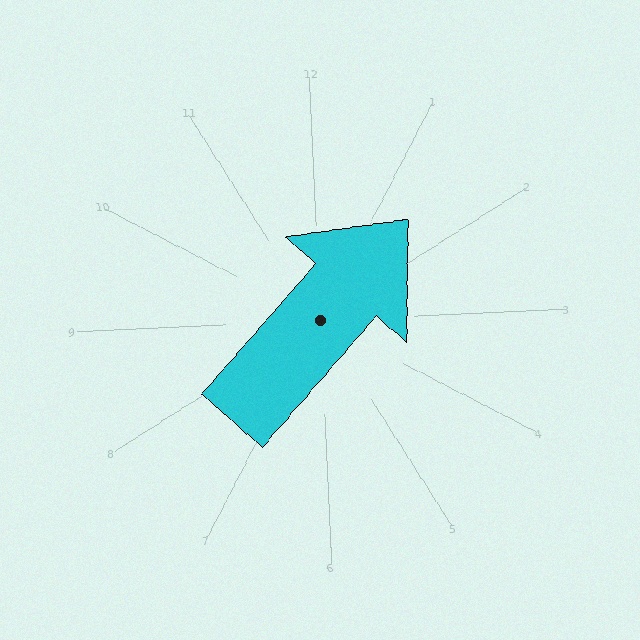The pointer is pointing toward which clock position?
Roughly 1 o'clock.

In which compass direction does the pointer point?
Northeast.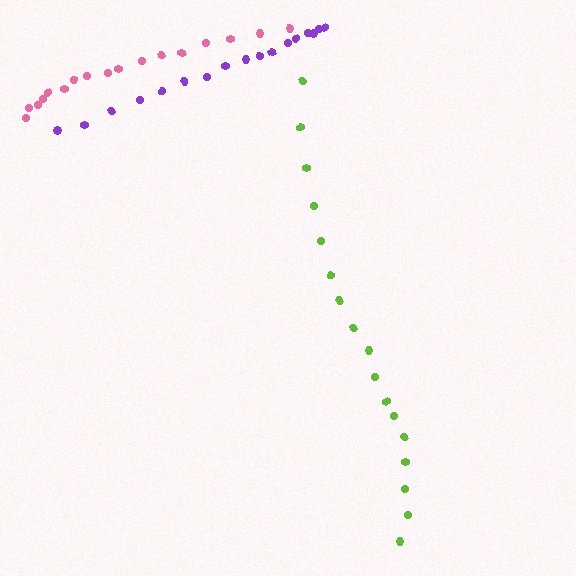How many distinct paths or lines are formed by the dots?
There are 3 distinct paths.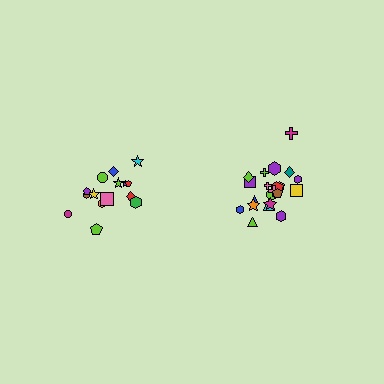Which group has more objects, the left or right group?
The right group.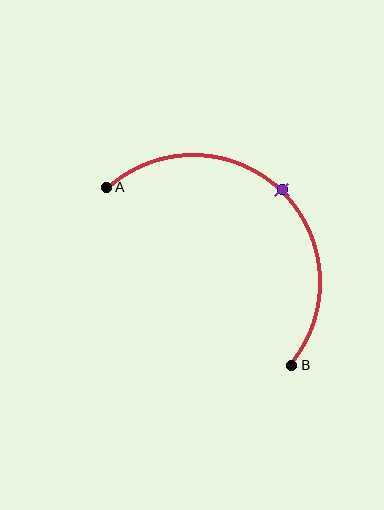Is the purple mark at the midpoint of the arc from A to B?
Yes. The purple mark lies on the arc at equal arc-length from both A and B — it is the arc midpoint.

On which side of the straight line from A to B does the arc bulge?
The arc bulges above and to the right of the straight line connecting A and B.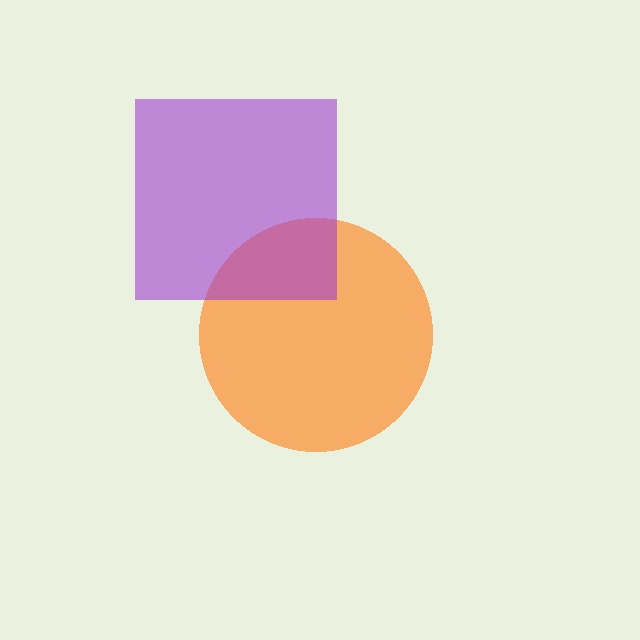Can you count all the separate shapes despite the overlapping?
Yes, there are 2 separate shapes.